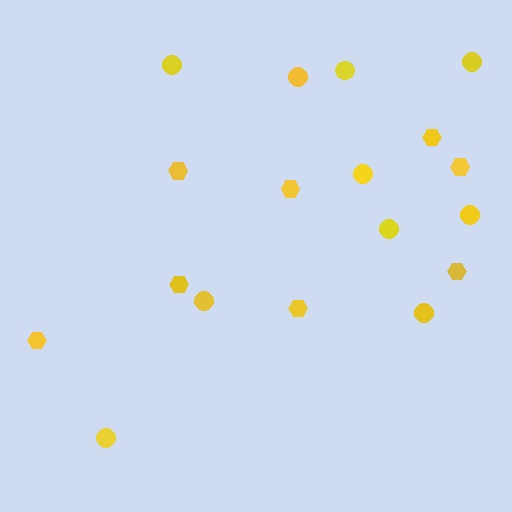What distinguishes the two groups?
There are 2 groups: one group of hexagons (8) and one group of circles (10).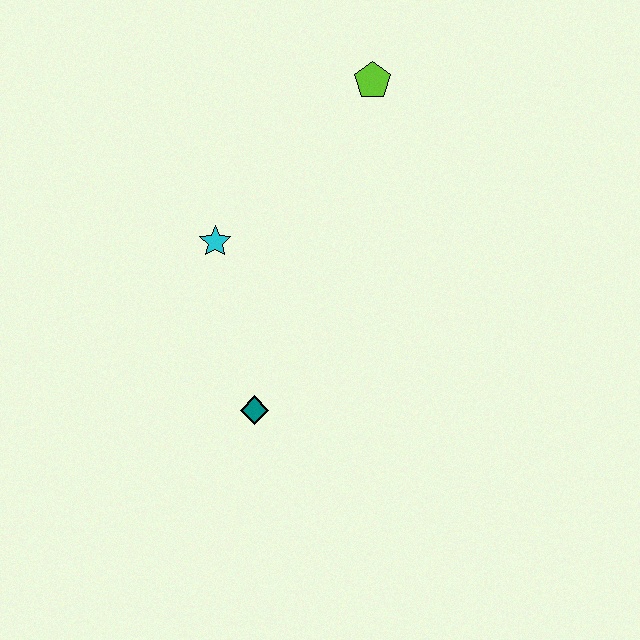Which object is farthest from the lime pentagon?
The teal diamond is farthest from the lime pentagon.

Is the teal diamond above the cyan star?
No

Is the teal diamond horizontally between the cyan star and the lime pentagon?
Yes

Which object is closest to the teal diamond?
The cyan star is closest to the teal diamond.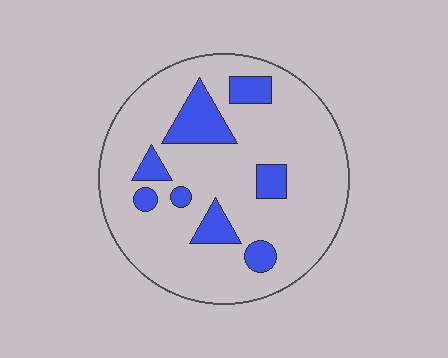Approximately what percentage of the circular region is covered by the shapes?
Approximately 15%.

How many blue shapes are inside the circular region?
8.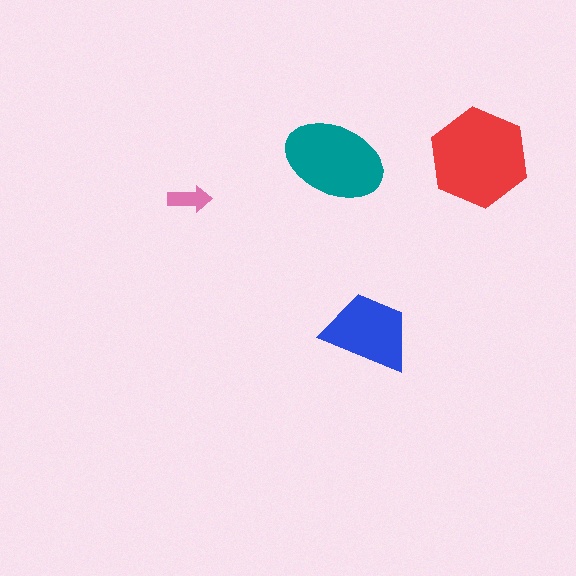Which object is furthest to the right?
The red hexagon is rightmost.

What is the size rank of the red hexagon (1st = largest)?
1st.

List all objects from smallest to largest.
The pink arrow, the blue trapezoid, the teal ellipse, the red hexagon.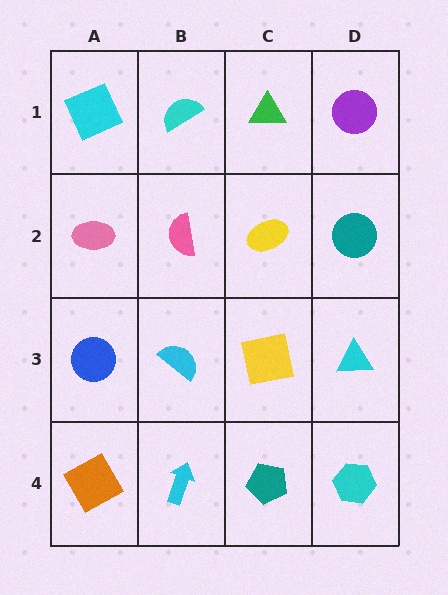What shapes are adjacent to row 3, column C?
A yellow ellipse (row 2, column C), a teal pentagon (row 4, column C), a cyan semicircle (row 3, column B), a cyan triangle (row 3, column D).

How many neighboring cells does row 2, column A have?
3.